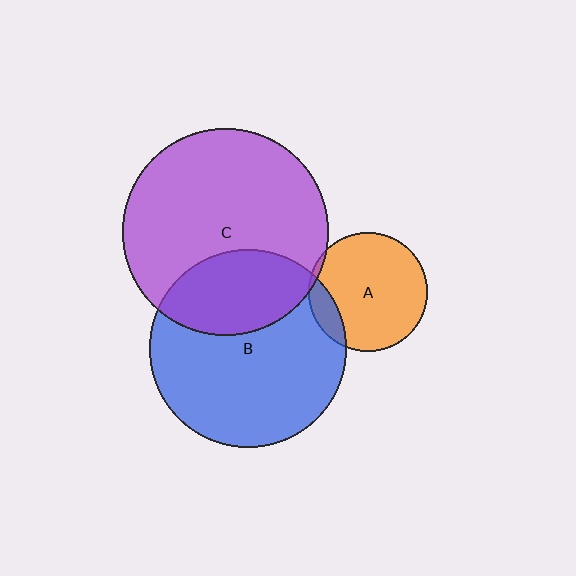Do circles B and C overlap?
Yes.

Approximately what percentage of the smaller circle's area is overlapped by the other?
Approximately 30%.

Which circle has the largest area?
Circle C (purple).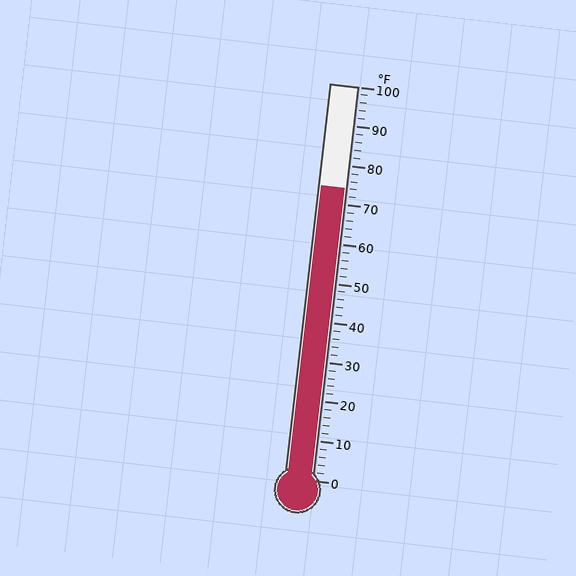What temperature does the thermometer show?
The thermometer shows approximately 74°F.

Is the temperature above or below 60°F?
The temperature is above 60°F.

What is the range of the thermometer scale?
The thermometer scale ranges from 0°F to 100°F.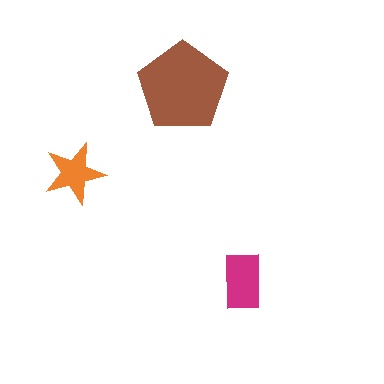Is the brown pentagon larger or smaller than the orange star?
Larger.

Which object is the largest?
The brown pentagon.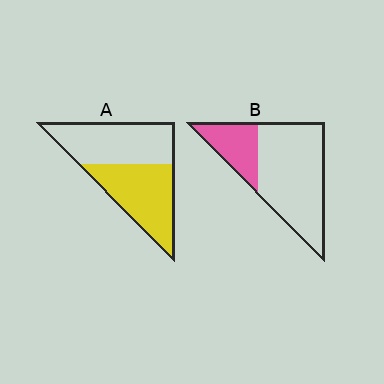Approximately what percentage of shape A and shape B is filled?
A is approximately 50% and B is approximately 25%.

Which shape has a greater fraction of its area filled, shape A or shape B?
Shape A.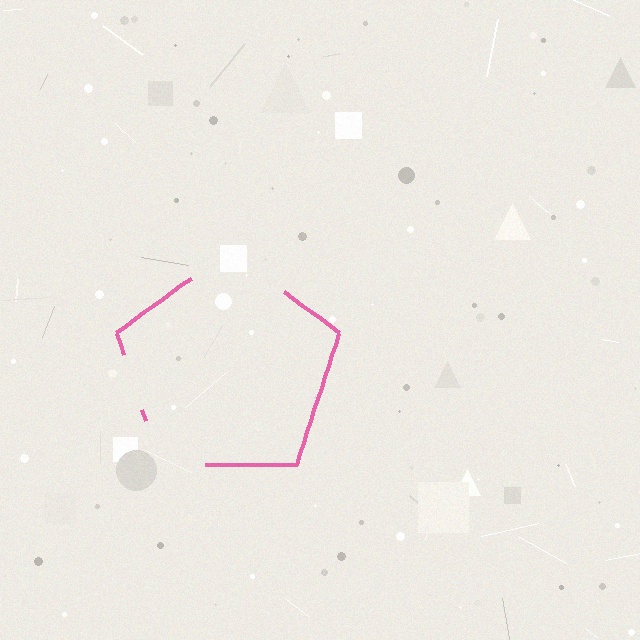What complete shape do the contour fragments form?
The contour fragments form a pentagon.